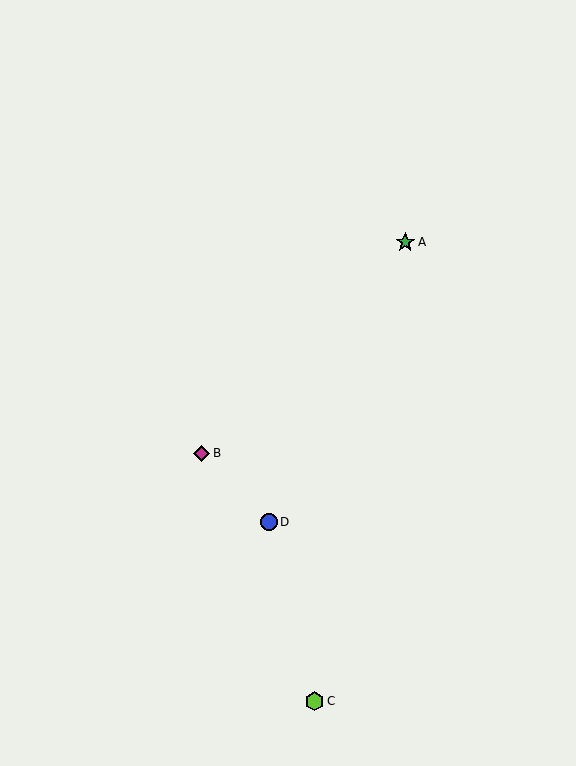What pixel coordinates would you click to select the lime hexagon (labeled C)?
Click at (315, 701) to select the lime hexagon C.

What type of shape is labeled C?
Shape C is a lime hexagon.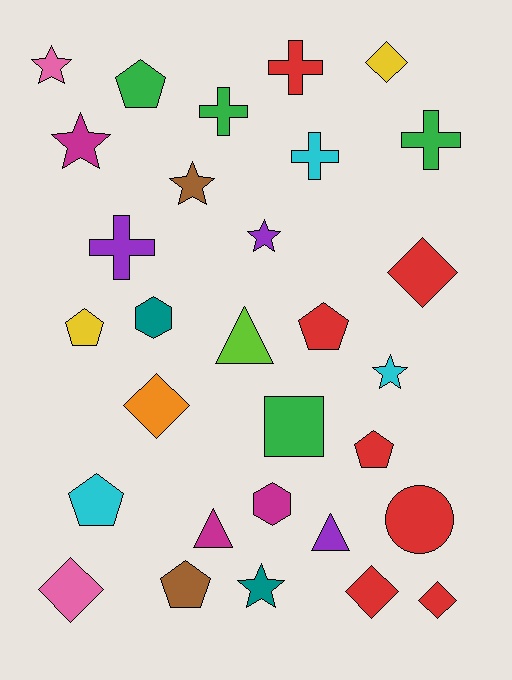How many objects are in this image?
There are 30 objects.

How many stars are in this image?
There are 6 stars.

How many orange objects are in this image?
There is 1 orange object.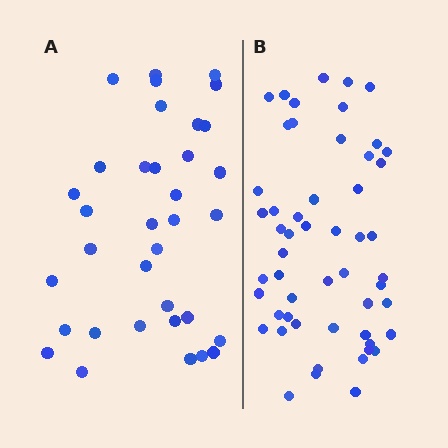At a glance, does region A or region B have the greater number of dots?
Region B (the right region) has more dots.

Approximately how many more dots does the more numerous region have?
Region B has approximately 20 more dots than region A.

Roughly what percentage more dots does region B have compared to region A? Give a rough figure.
About 50% more.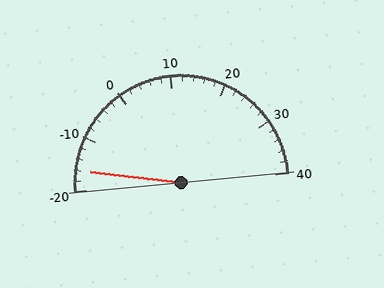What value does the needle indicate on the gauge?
The needle indicates approximately -16.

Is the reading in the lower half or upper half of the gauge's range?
The reading is in the lower half of the range (-20 to 40).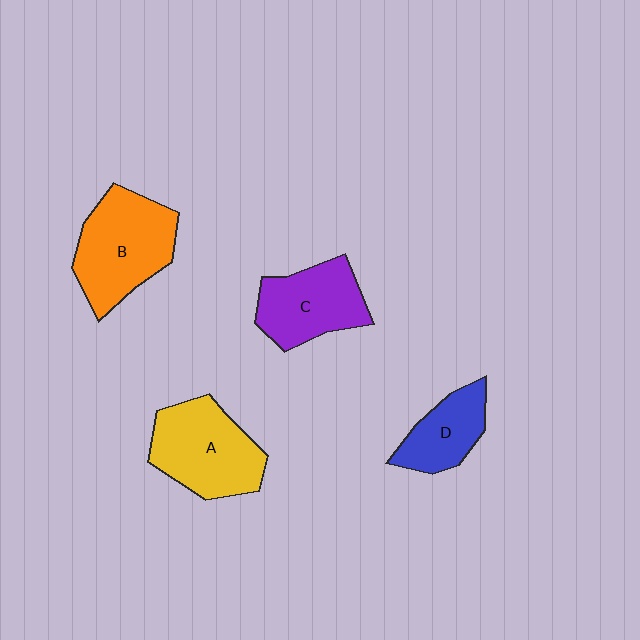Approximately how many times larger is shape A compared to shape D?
Approximately 1.6 times.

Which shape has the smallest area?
Shape D (blue).